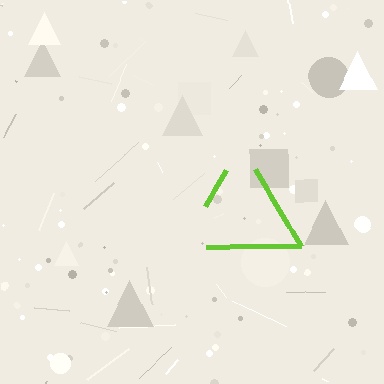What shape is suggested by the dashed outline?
The dashed outline suggests a triangle.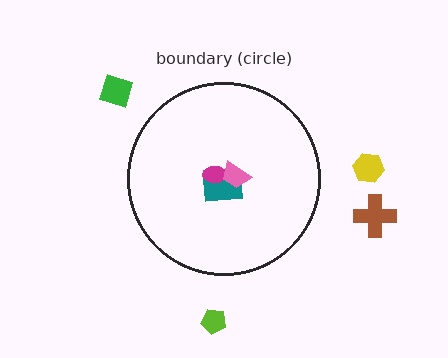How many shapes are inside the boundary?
3 inside, 4 outside.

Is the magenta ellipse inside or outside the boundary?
Inside.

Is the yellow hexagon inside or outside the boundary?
Outside.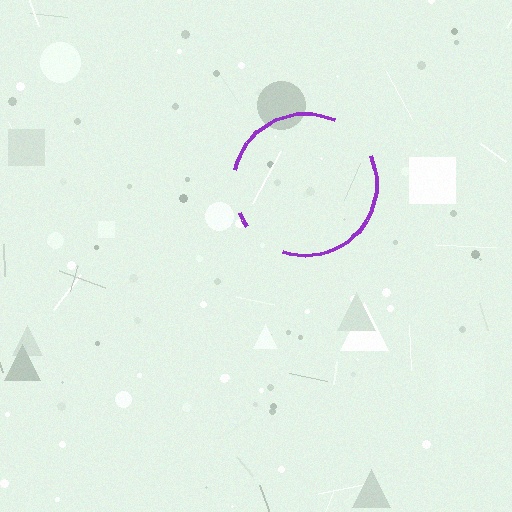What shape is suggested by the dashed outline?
The dashed outline suggests a circle.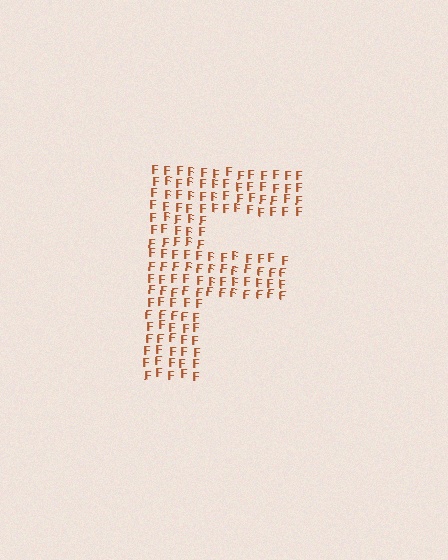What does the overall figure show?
The overall figure shows the letter F.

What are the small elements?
The small elements are letter F's.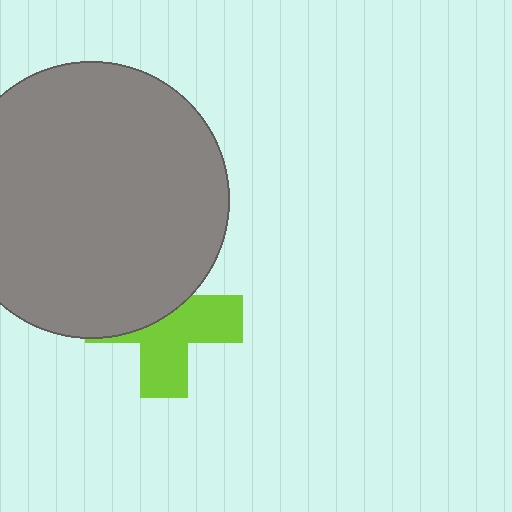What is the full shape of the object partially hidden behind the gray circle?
The partially hidden object is a lime cross.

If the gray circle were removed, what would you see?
You would see the complete lime cross.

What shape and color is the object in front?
The object in front is a gray circle.